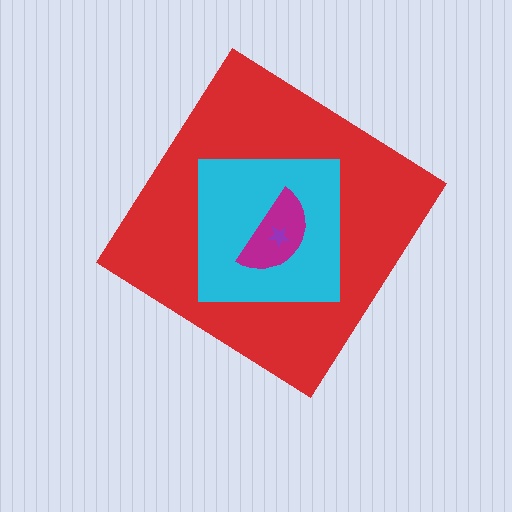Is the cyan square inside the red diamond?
Yes.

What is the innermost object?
The purple star.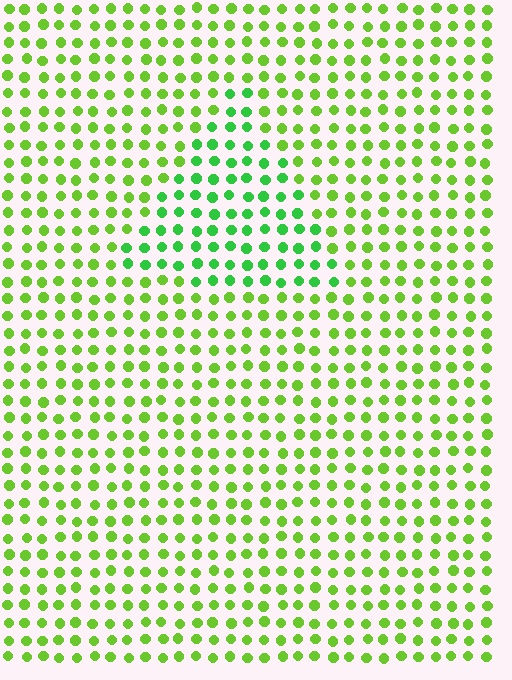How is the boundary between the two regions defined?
The boundary is defined purely by a slight shift in hue (about 30 degrees). Spacing, size, and orientation are identical on both sides.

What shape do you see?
I see a triangle.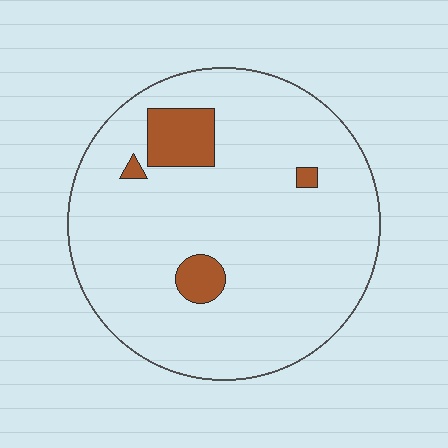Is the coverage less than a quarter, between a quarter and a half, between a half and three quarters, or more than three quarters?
Less than a quarter.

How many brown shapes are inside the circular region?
4.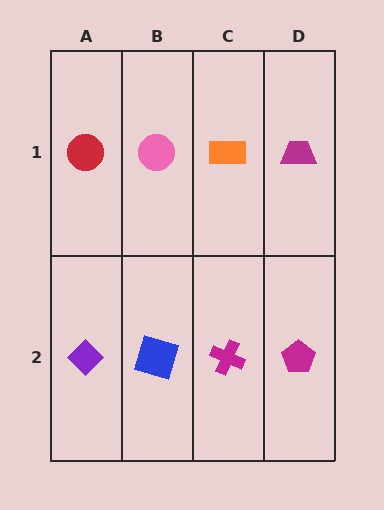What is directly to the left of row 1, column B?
A red circle.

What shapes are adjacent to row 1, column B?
A blue square (row 2, column B), a red circle (row 1, column A), an orange rectangle (row 1, column C).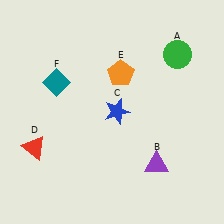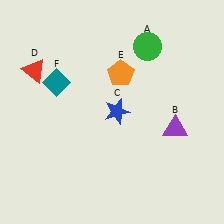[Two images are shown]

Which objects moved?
The objects that moved are: the green circle (A), the purple triangle (B), the red triangle (D).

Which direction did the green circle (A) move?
The green circle (A) moved left.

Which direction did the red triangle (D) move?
The red triangle (D) moved up.